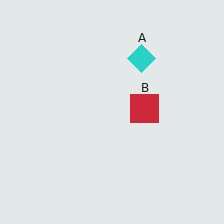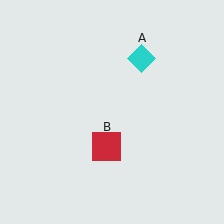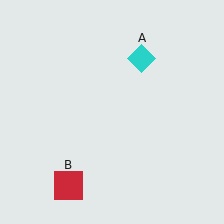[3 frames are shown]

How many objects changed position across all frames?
1 object changed position: red square (object B).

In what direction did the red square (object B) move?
The red square (object B) moved down and to the left.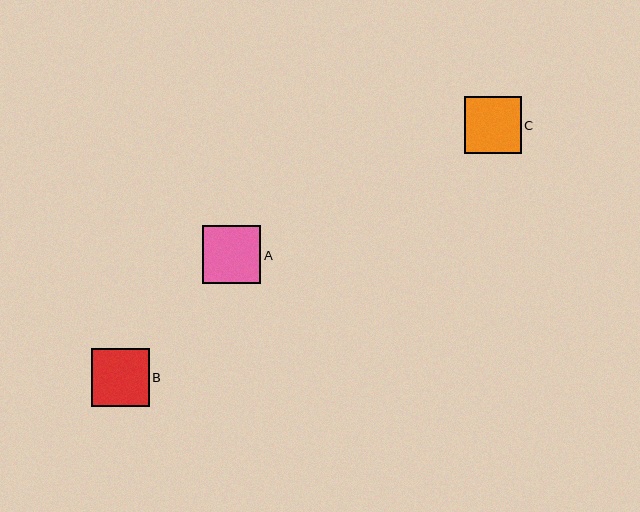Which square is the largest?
Square B is the largest with a size of approximately 58 pixels.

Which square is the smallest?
Square C is the smallest with a size of approximately 57 pixels.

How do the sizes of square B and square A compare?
Square B and square A are approximately the same size.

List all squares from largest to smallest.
From largest to smallest: B, A, C.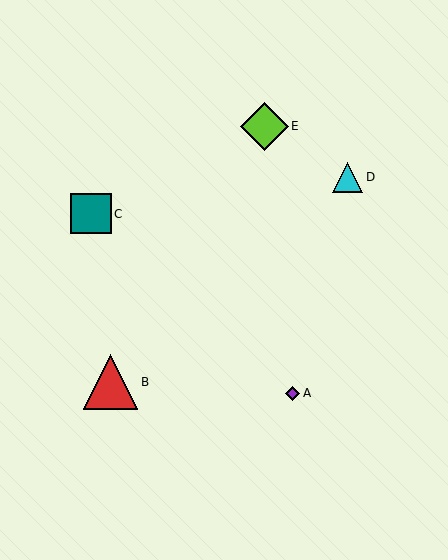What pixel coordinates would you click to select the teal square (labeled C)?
Click at (91, 214) to select the teal square C.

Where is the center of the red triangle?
The center of the red triangle is at (111, 382).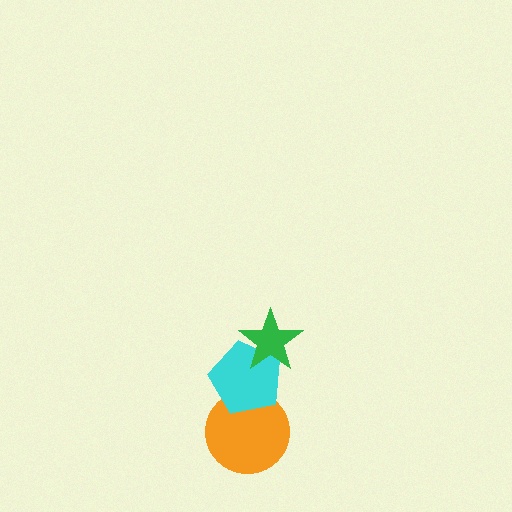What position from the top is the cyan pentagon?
The cyan pentagon is 2nd from the top.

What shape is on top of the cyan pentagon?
The green star is on top of the cyan pentagon.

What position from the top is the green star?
The green star is 1st from the top.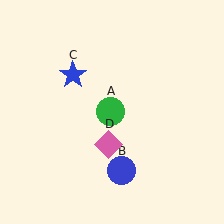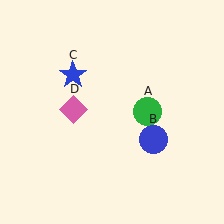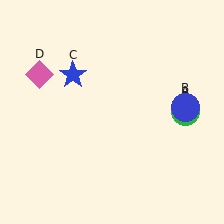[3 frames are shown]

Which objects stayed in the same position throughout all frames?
Blue star (object C) remained stationary.